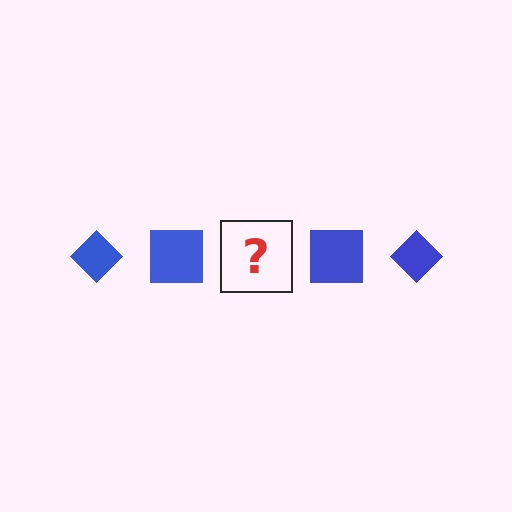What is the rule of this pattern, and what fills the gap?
The rule is that the pattern cycles through diamond, square shapes in blue. The gap should be filled with a blue diamond.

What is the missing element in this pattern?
The missing element is a blue diamond.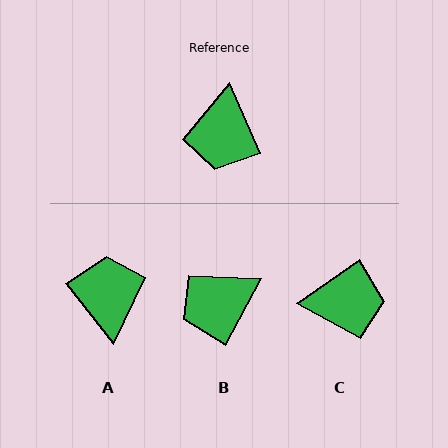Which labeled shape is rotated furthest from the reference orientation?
A, about 165 degrees away.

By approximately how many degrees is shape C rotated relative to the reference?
Approximately 102 degrees counter-clockwise.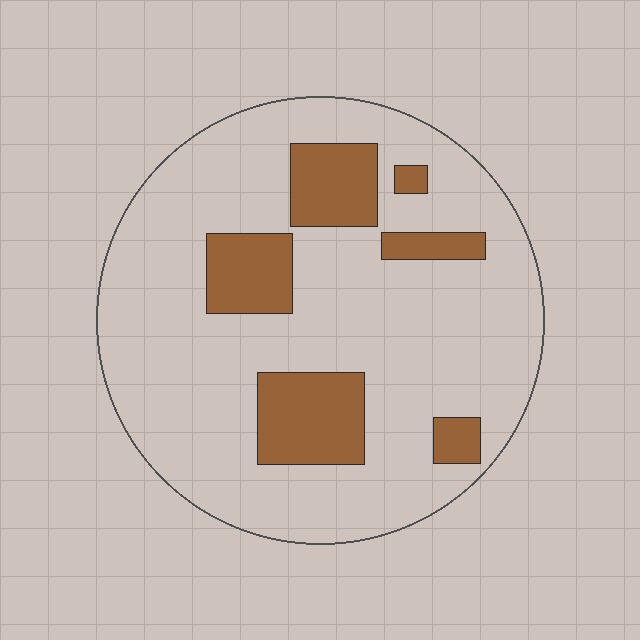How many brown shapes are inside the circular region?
6.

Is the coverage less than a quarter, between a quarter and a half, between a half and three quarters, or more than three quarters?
Less than a quarter.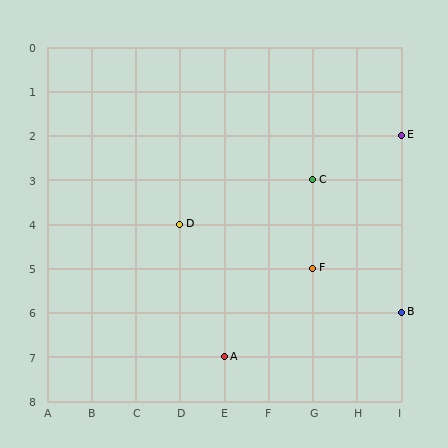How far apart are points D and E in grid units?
Points D and E are 5 columns and 2 rows apart (about 5.4 grid units diagonally).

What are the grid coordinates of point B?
Point B is at grid coordinates (I, 6).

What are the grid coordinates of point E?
Point E is at grid coordinates (I, 2).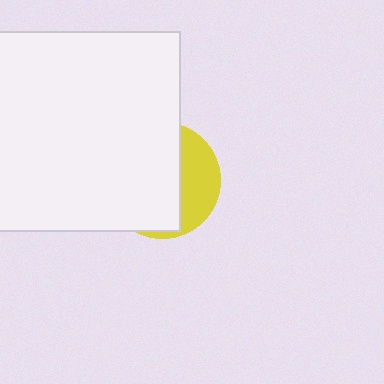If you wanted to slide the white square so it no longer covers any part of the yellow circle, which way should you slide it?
Slide it left — that is the most direct way to separate the two shapes.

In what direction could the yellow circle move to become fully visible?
The yellow circle could move right. That would shift it out from behind the white square entirely.